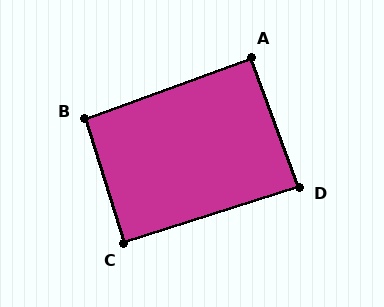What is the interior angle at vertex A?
Approximately 90 degrees (approximately right).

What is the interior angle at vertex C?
Approximately 90 degrees (approximately right).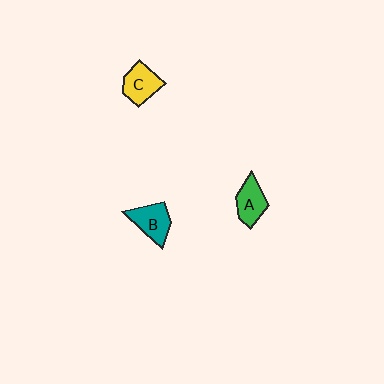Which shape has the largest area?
Shape B (teal).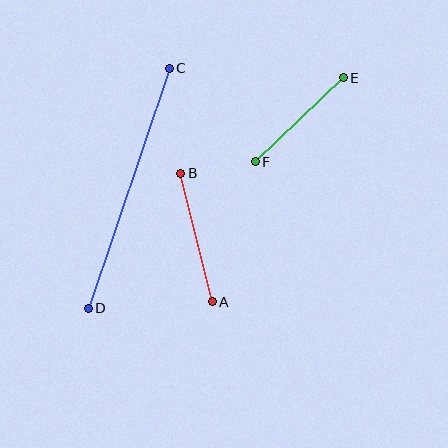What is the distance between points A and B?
The distance is approximately 132 pixels.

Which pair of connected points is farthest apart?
Points C and D are farthest apart.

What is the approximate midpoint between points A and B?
The midpoint is at approximately (196, 237) pixels.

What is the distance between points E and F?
The distance is approximately 122 pixels.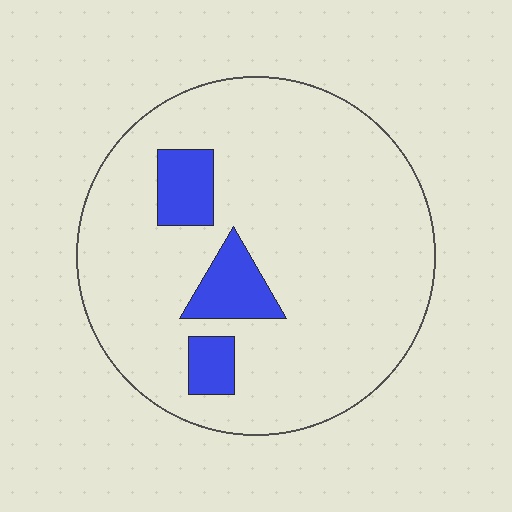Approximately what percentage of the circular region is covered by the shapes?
Approximately 10%.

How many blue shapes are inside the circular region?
3.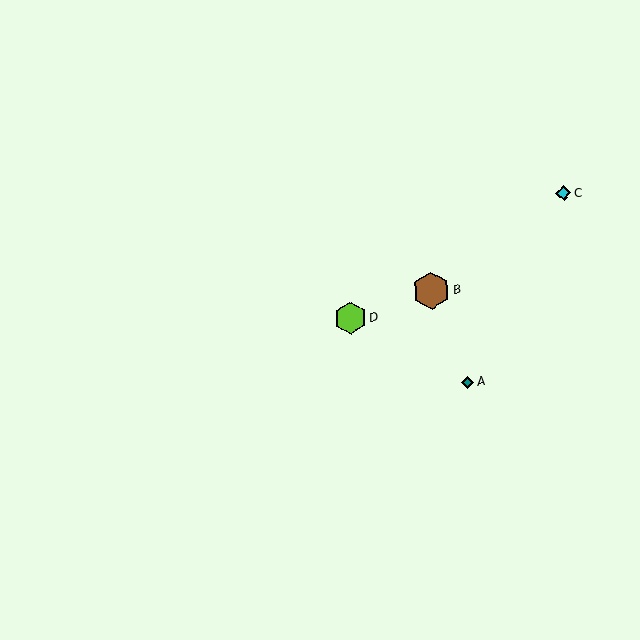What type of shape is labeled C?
Shape C is a cyan diamond.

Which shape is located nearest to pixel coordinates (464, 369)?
The teal diamond (labeled A) at (468, 383) is nearest to that location.